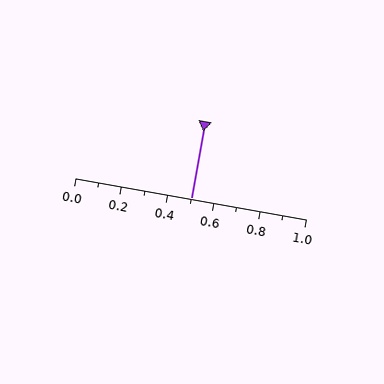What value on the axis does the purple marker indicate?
The marker indicates approximately 0.5.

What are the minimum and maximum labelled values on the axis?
The axis runs from 0.0 to 1.0.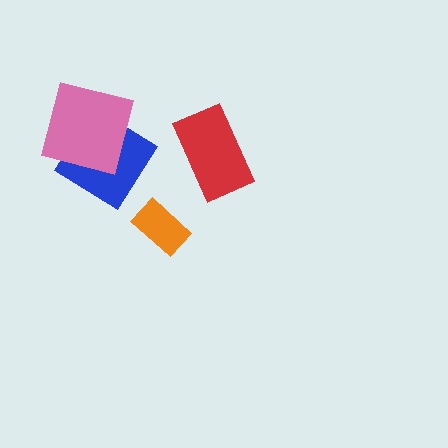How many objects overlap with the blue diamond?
1 object overlaps with the blue diamond.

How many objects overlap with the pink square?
1 object overlaps with the pink square.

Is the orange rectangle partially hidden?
No, no other shape covers it.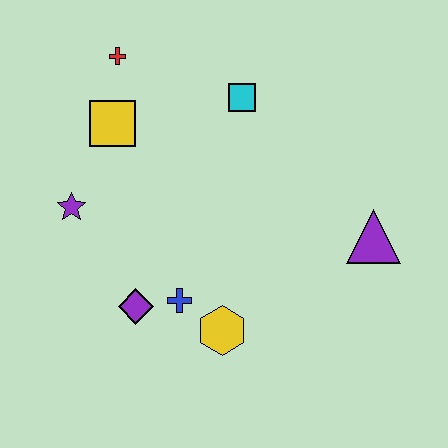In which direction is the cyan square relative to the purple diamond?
The cyan square is above the purple diamond.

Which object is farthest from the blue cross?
The red cross is farthest from the blue cross.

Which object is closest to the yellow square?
The red cross is closest to the yellow square.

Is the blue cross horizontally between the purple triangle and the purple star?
Yes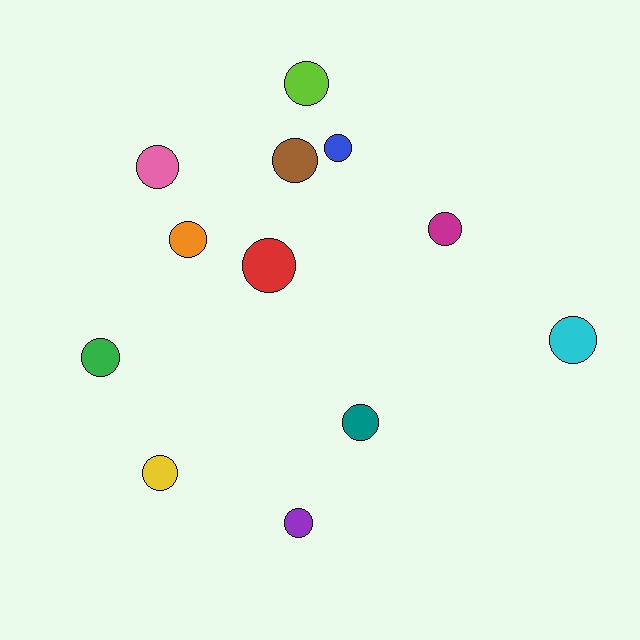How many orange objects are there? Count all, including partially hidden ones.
There is 1 orange object.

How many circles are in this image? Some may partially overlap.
There are 12 circles.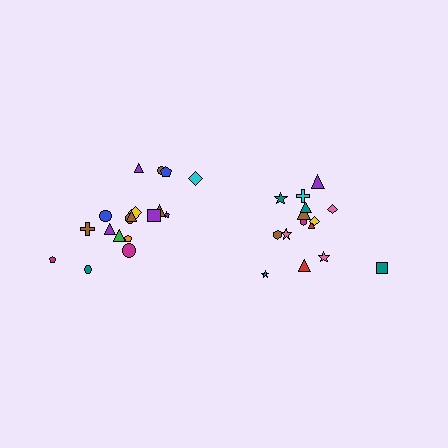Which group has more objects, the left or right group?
The left group.